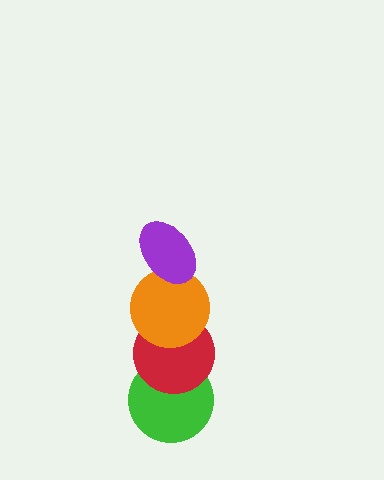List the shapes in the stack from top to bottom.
From top to bottom: the purple ellipse, the orange circle, the red circle, the green circle.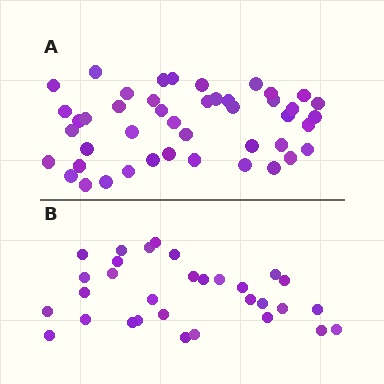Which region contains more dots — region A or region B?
Region A (the top region) has more dots.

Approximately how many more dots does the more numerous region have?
Region A has approximately 15 more dots than region B.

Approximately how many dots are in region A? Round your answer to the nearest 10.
About 40 dots. (The exact count is 45, which rounds to 40.)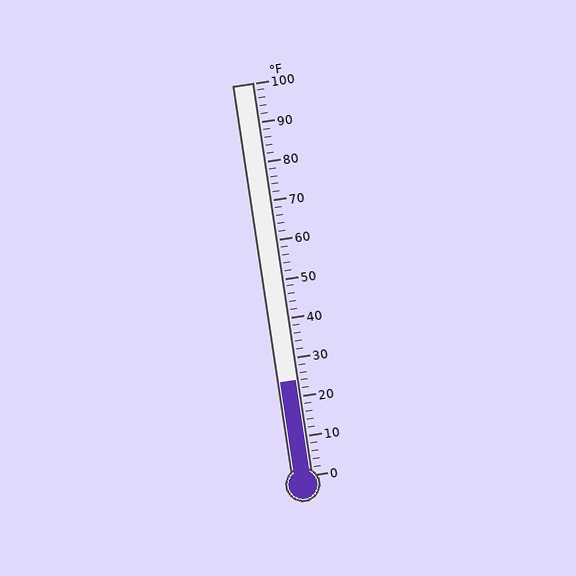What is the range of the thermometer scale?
The thermometer scale ranges from 0°F to 100°F.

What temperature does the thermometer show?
The thermometer shows approximately 24°F.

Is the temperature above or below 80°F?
The temperature is below 80°F.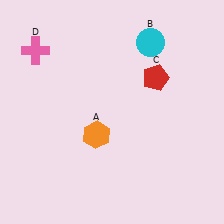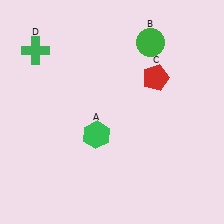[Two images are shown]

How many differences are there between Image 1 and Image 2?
There are 3 differences between the two images.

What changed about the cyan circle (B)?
In Image 1, B is cyan. In Image 2, it changed to green.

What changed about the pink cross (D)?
In Image 1, D is pink. In Image 2, it changed to green.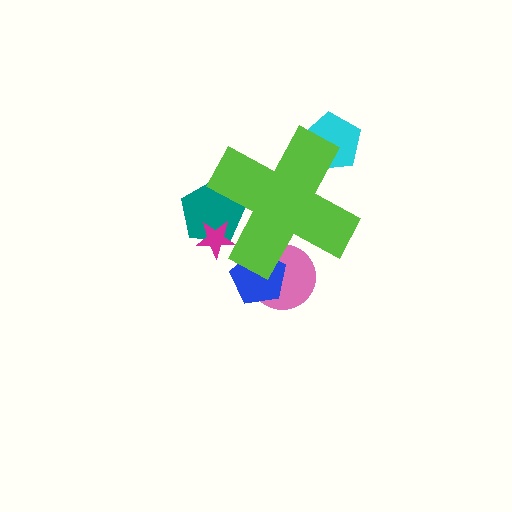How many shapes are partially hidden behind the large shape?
5 shapes are partially hidden.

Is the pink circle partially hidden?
Yes, the pink circle is partially hidden behind the lime cross.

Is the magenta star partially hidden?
Yes, the magenta star is partially hidden behind the lime cross.